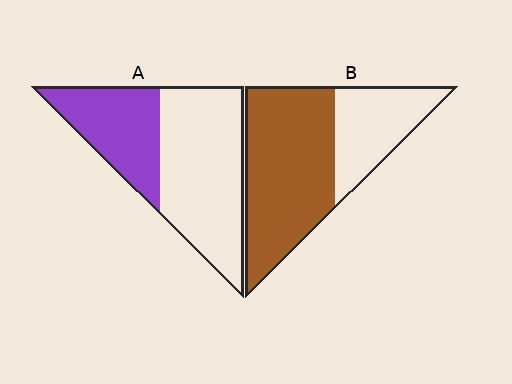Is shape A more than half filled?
No.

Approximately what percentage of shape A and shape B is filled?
A is approximately 35% and B is approximately 65%.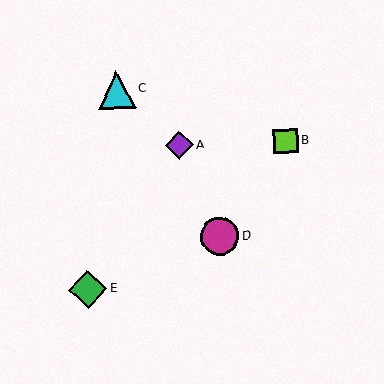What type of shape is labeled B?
Shape B is a lime square.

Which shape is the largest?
The magenta circle (labeled D) is the largest.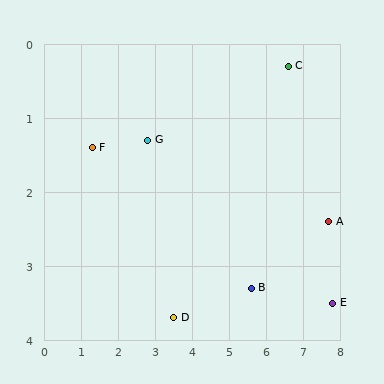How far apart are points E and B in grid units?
Points E and B are about 2.2 grid units apart.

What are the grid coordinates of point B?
Point B is at approximately (5.6, 3.3).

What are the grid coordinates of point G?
Point G is at approximately (2.8, 1.3).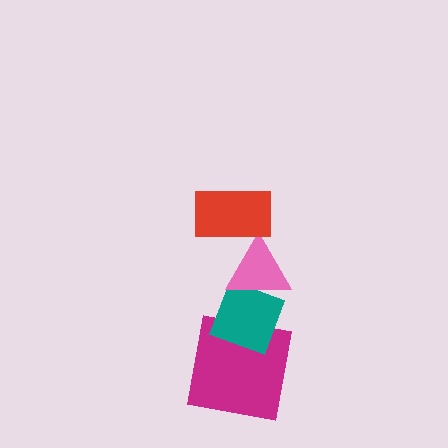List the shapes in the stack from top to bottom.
From top to bottom: the red rectangle, the pink triangle, the teal diamond, the magenta square.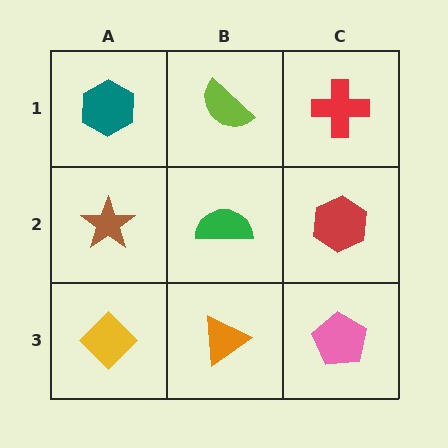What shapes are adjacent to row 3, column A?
A brown star (row 2, column A), an orange triangle (row 3, column B).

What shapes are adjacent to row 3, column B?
A green semicircle (row 2, column B), a yellow diamond (row 3, column A), a pink pentagon (row 3, column C).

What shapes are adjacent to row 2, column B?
A lime semicircle (row 1, column B), an orange triangle (row 3, column B), a brown star (row 2, column A), a red hexagon (row 2, column C).